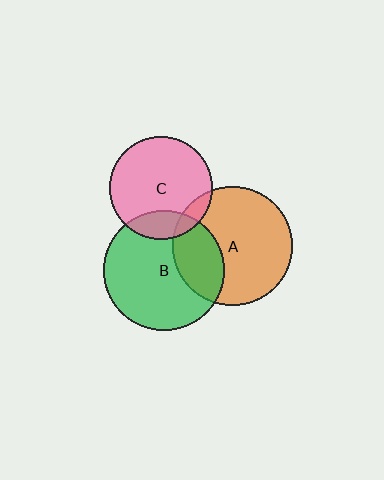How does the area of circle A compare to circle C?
Approximately 1.3 times.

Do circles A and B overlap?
Yes.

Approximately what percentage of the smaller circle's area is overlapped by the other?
Approximately 30%.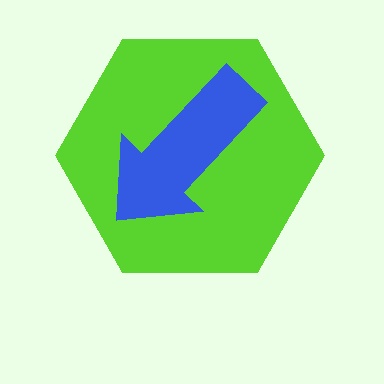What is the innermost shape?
The blue arrow.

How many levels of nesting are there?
2.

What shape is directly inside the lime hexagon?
The blue arrow.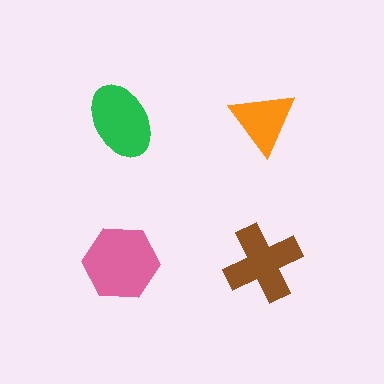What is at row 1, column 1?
A green ellipse.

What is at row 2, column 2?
A brown cross.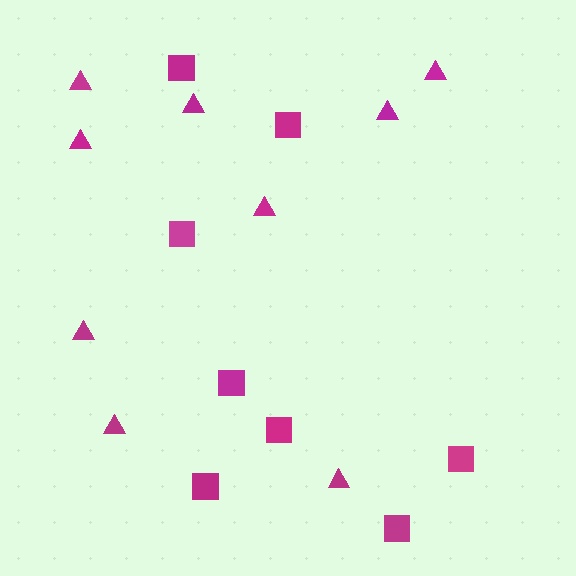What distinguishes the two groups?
There are 2 groups: one group of squares (8) and one group of triangles (9).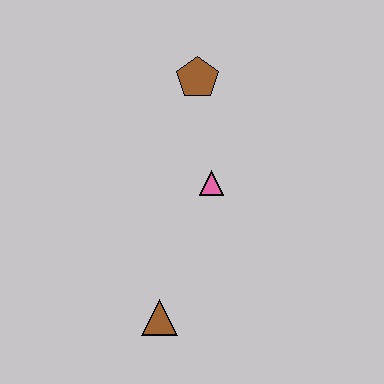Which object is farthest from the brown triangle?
The brown pentagon is farthest from the brown triangle.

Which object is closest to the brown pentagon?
The pink triangle is closest to the brown pentagon.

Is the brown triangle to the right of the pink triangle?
No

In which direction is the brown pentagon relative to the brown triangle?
The brown pentagon is above the brown triangle.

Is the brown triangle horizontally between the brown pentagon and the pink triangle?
No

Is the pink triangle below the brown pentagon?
Yes